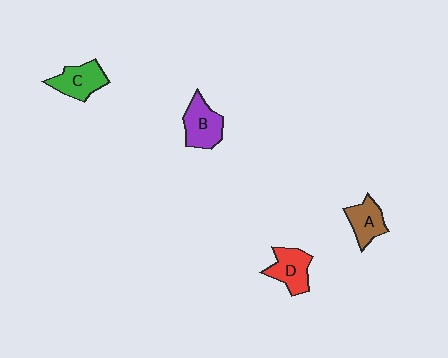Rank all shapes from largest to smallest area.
From largest to smallest: B (purple), D (red), C (green), A (brown).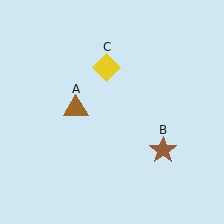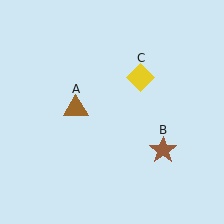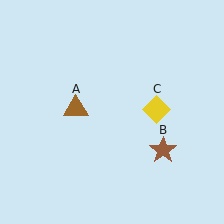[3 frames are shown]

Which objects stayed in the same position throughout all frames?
Brown triangle (object A) and brown star (object B) remained stationary.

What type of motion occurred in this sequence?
The yellow diamond (object C) rotated clockwise around the center of the scene.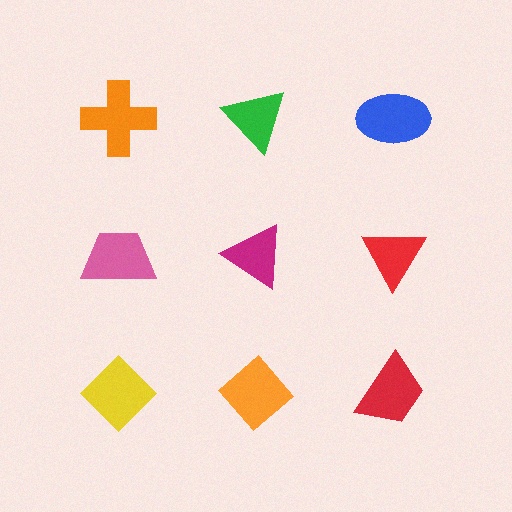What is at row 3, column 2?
An orange diamond.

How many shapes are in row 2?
3 shapes.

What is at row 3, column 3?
A red trapezoid.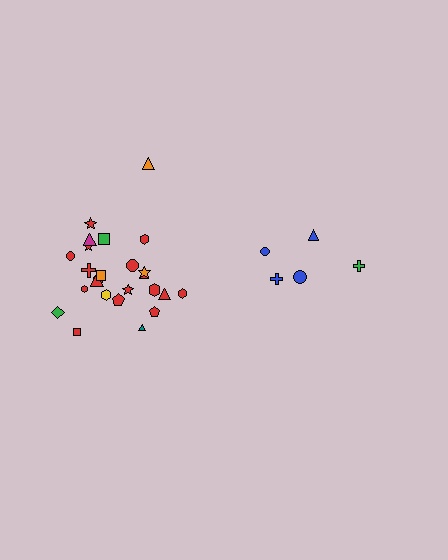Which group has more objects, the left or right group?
The left group.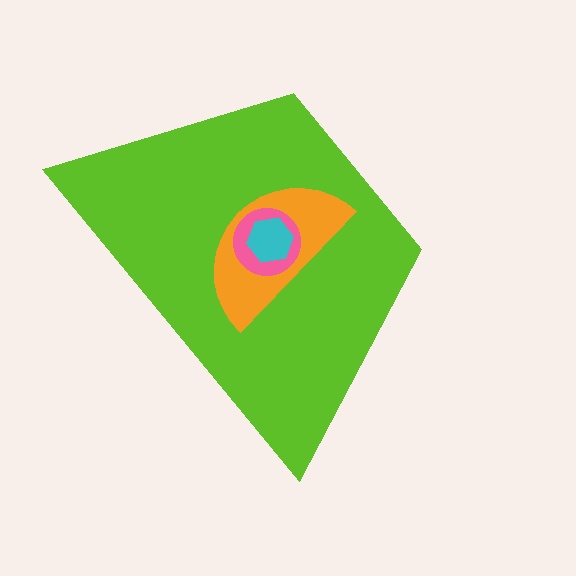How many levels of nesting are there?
4.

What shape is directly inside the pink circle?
The cyan hexagon.